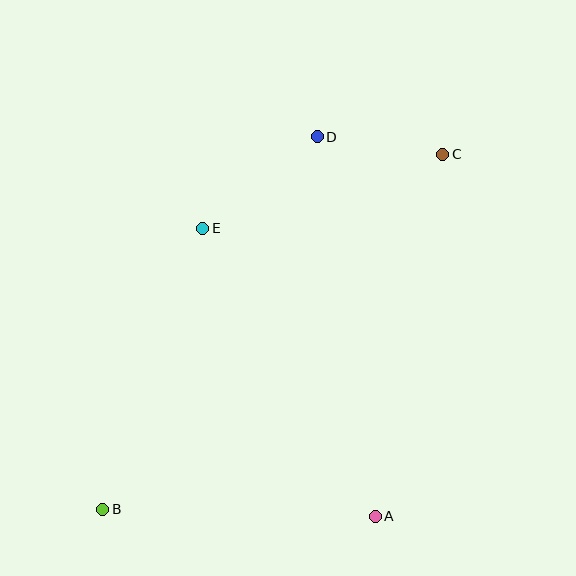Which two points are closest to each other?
Points C and D are closest to each other.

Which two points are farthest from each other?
Points B and C are farthest from each other.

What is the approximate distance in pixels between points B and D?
The distance between B and D is approximately 430 pixels.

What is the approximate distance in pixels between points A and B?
The distance between A and B is approximately 273 pixels.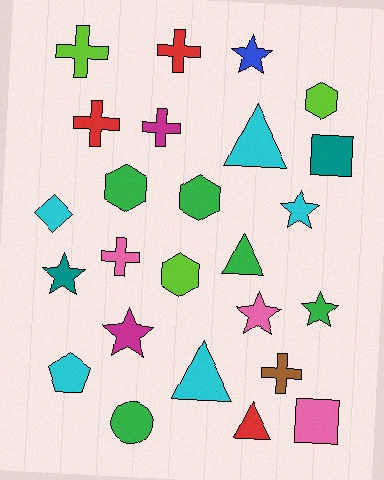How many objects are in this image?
There are 25 objects.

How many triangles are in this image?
There are 4 triangles.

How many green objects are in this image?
There are 5 green objects.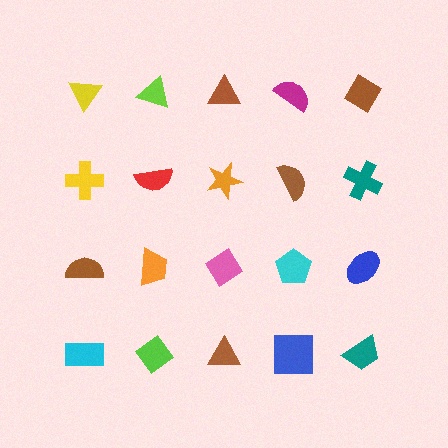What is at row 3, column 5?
A blue ellipse.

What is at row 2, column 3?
An orange star.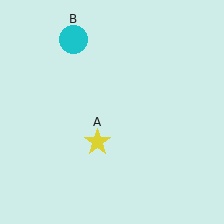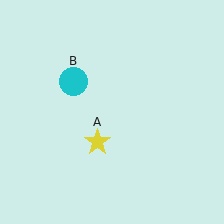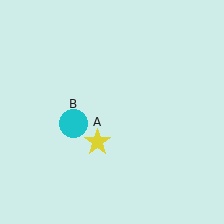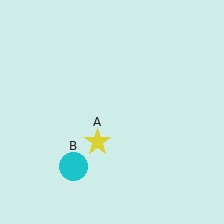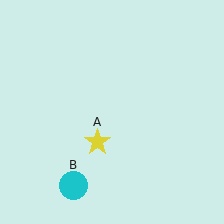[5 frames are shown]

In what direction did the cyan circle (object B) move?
The cyan circle (object B) moved down.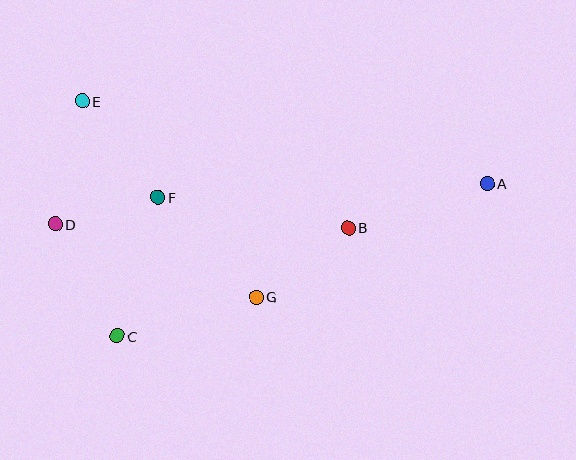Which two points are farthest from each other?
Points A and D are farthest from each other.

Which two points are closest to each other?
Points D and F are closest to each other.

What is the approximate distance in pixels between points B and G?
The distance between B and G is approximately 115 pixels.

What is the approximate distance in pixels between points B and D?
The distance between B and D is approximately 294 pixels.